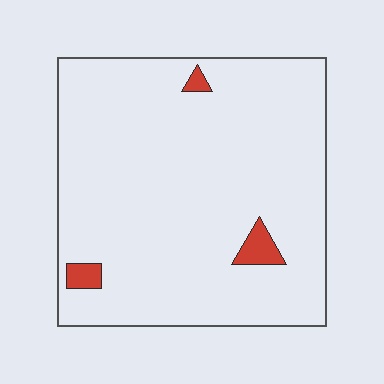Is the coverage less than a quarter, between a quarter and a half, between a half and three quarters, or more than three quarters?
Less than a quarter.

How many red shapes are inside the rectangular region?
3.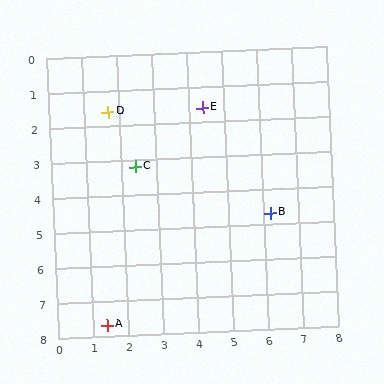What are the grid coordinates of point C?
Point C is at approximately (2.4, 3.2).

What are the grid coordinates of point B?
Point B is at approximately (6.2, 4.7).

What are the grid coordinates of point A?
Point A is at approximately (1.4, 7.7).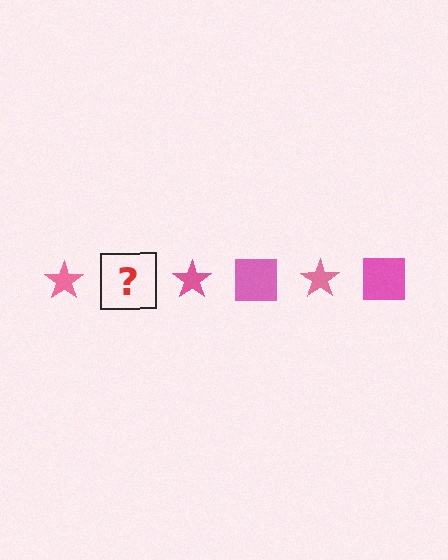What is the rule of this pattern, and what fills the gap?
The rule is that the pattern cycles through star, square shapes in pink. The gap should be filled with a pink square.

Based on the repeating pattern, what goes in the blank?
The blank should be a pink square.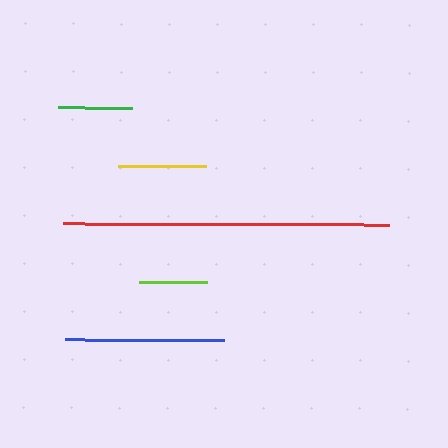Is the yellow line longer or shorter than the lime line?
The yellow line is longer than the lime line.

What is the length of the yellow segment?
The yellow segment is approximately 87 pixels long.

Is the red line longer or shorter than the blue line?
The red line is longer than the blue line.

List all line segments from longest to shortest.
From longest to shortest: red, blue, yellow, green, lime.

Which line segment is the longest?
The red line is the longest at approximately 326 pixels.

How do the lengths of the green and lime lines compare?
The green and lime lines are approximately the same length.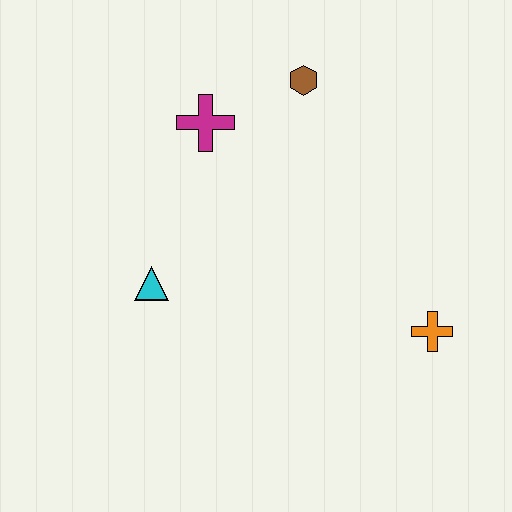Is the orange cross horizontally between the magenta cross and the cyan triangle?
No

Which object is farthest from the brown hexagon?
The orange cross is farthest from the brown hexagon.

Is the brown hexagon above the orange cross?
Yes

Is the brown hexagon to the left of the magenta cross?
No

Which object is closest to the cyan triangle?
The magenta cross is closest to the cyan triangle.